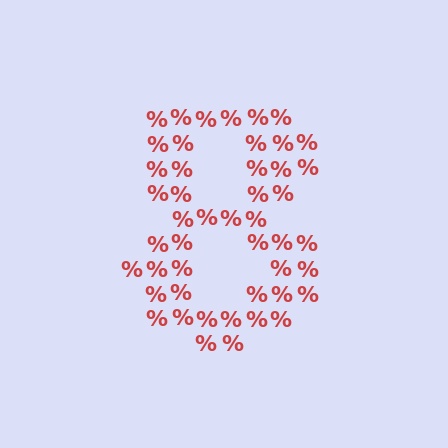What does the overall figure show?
The overall figure shows the digit 8.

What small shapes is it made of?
It is made of small percent signs.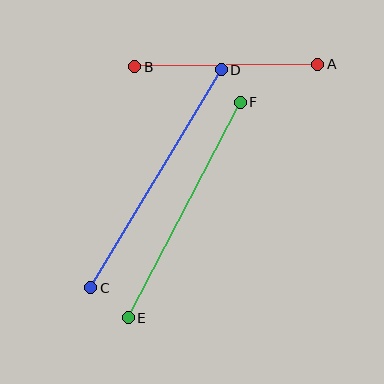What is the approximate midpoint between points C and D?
The midpoint is at approximately (156, 179) pixels.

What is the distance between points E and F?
The distance is approximately 243 pixels.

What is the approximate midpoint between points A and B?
The midpoint is at approximately (226, 66) pixels.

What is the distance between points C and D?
The distance is approximately 254 pixels.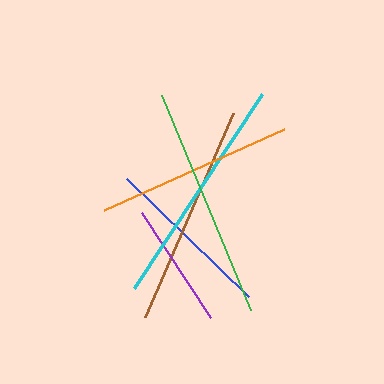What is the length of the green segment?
The green segment is approximately 234 pixels long.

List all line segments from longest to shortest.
From longest to shortest: green, cyan, brown, orange, blue, purple.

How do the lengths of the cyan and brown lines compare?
The cyan and brown lines are approximately the same length.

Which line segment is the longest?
The green line is the longest at approximately 234 pixels.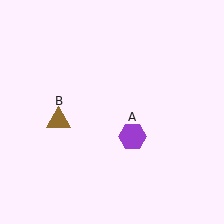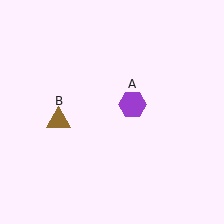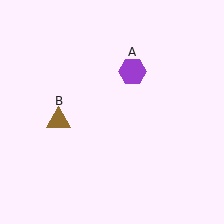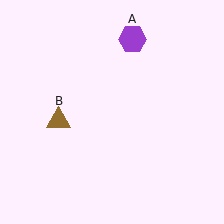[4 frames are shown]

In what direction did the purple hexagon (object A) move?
The purple hexagon (object A) moved up.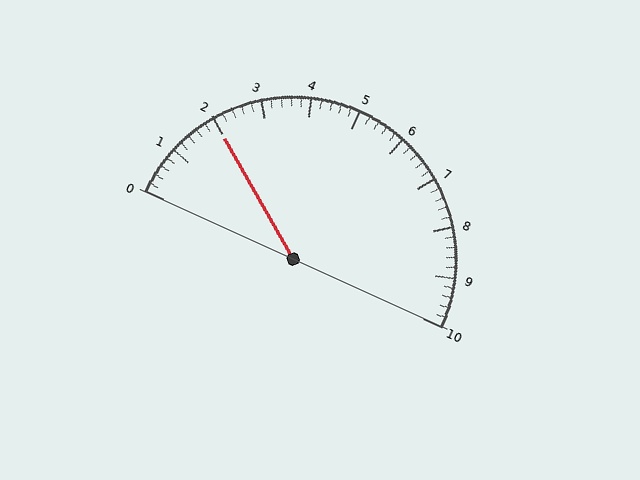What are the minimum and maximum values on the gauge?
The gauge ranges from 0 to 10.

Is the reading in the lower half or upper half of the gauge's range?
The reading is in the lower half of the range (0 to 10).